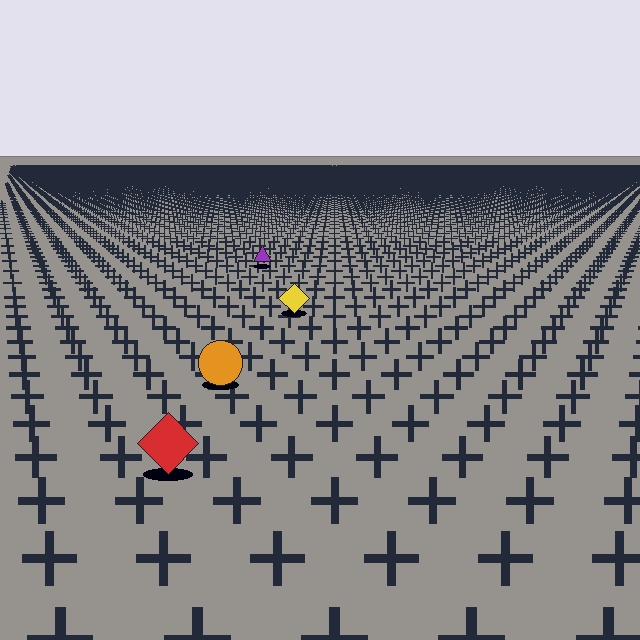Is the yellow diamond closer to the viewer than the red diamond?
No. The red diamond is closer — you can tell from the texture gradient: the ground texture is coarser near it.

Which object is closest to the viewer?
The red diamond is closest. The texture marks near it are larger and more spread out.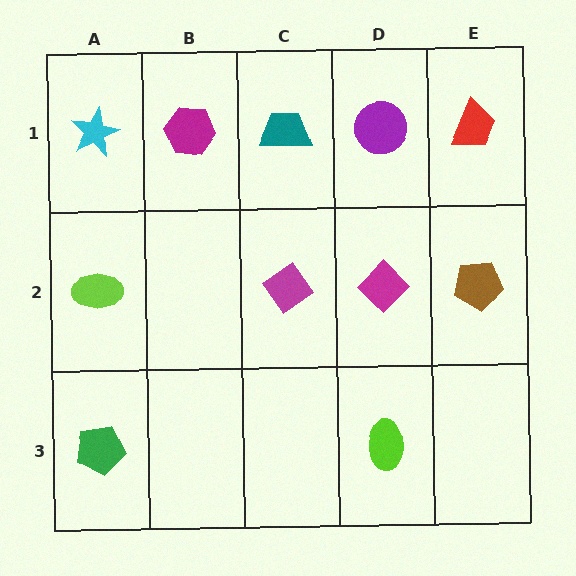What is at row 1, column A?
A cyan star.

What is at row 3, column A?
A green pentagon.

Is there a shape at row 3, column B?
No, that cell is empty.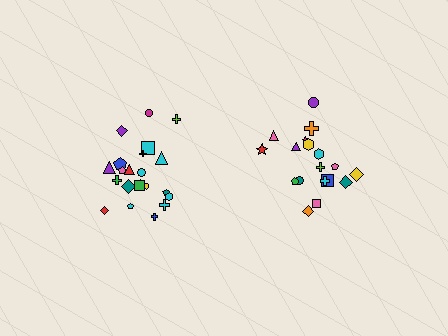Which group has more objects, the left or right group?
The left group.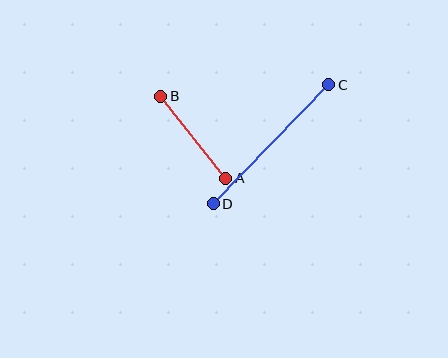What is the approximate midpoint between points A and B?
The midpoint is at approximately (193, 137) pixels.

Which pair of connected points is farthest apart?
Points C and D are farthest apart.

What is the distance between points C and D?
The distance is approximately 166 pixels.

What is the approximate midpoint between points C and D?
The midpoint is at approximately (271, 144) pixels.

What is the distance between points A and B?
The distance is approximately 104 pixels.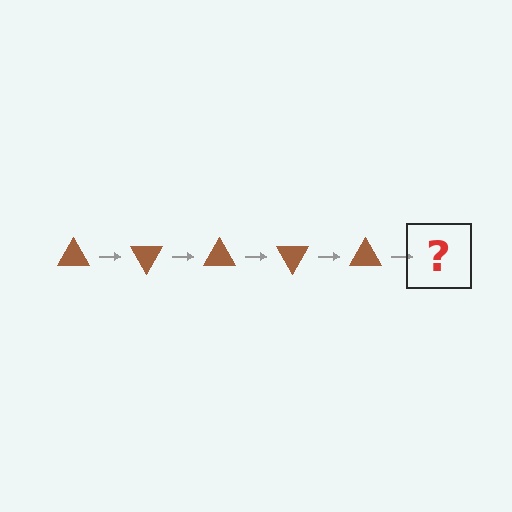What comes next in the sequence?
The next element should be a brown triangle rotated 300 degrees.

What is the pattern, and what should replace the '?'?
The pattern is that the triangle rotates 60 degrees each step. The '?' should be a brown triangle rotated 300 degrees.